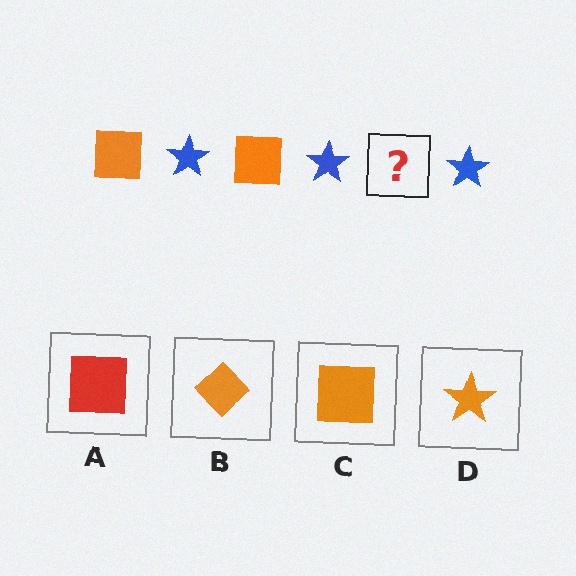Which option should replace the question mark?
Option C.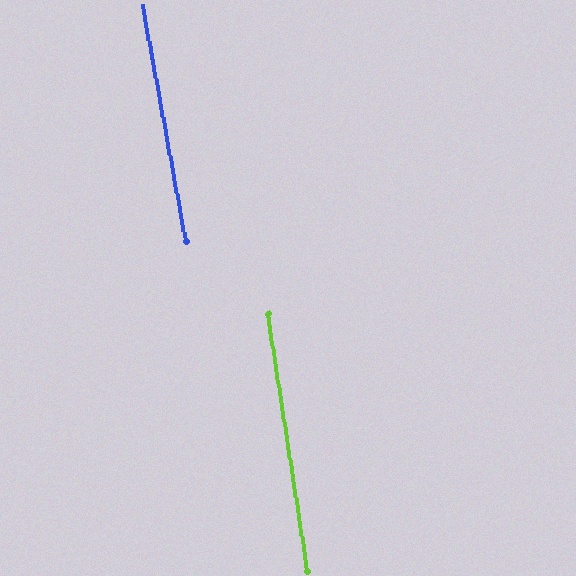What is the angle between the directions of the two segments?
Approximately 2 degrees.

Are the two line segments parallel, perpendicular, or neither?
Parallel — their directions differ by only 1.6°.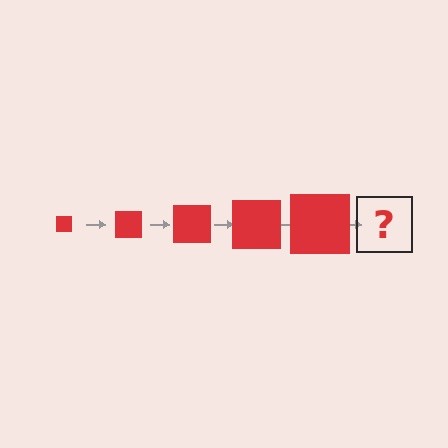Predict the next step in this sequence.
The next step is a red square, larger than the previous one.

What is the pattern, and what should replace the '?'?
The pattern is that the square gets progressively larger each step. The '?' should be a red square, larger than the previous one.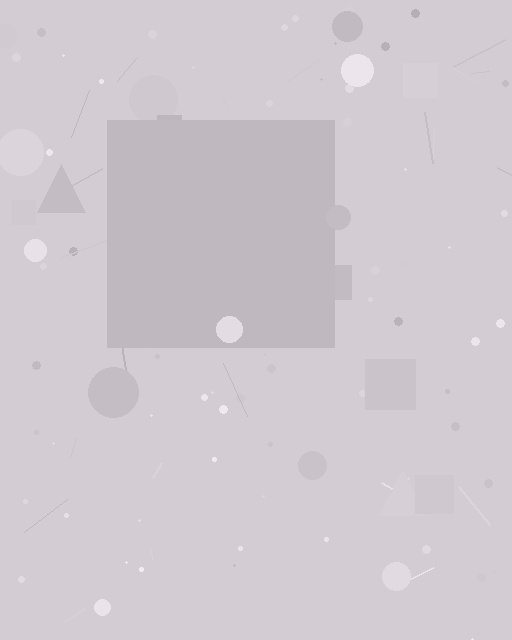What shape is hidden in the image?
A square is hidden in the image.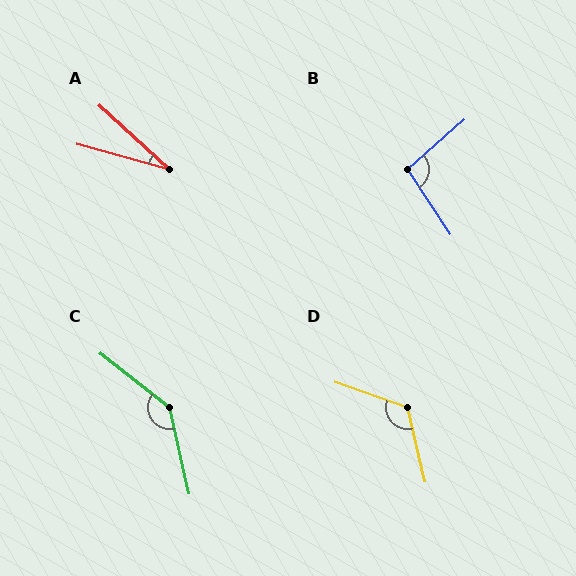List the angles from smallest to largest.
A (27°), B (98°), D (122°), C (141°).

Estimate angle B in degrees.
Approximately 98 degrees.